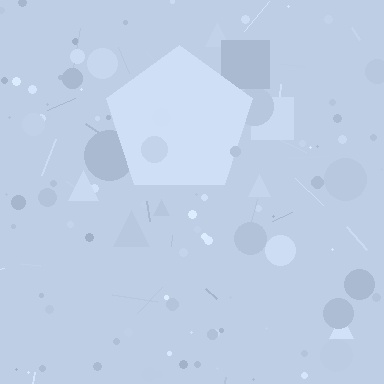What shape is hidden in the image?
A pentagon is hidden in the image.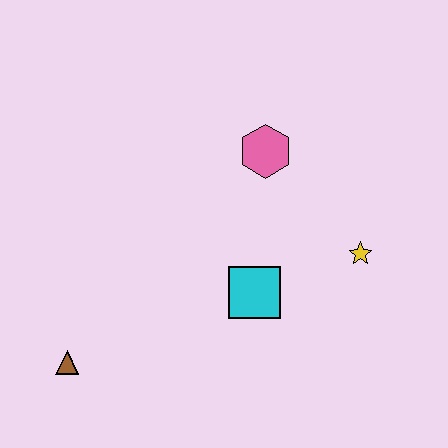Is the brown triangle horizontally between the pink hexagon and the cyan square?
No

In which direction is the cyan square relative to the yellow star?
The cyan square is to the left of the yellow star.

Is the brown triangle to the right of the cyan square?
No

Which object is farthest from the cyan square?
The brown triangle is farthest from the cyan square.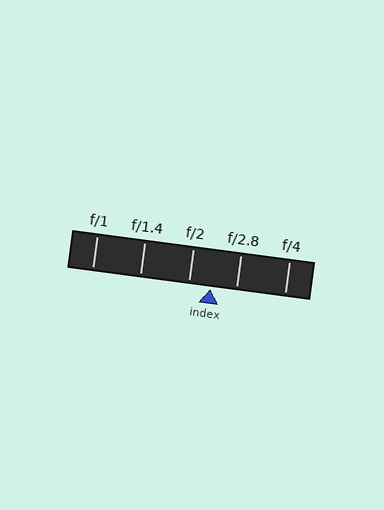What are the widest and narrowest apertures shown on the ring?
The widest aperture shown is f/1 and the narrowest is f/4.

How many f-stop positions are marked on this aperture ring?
There are 5 f-stop positions marked.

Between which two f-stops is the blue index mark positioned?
The index mark is between f/2 and f/2.8.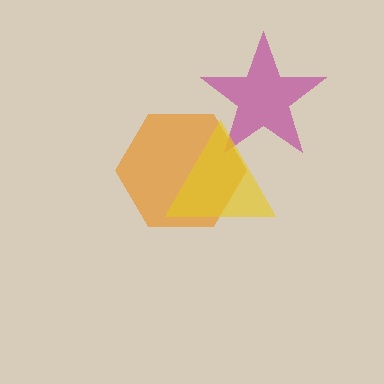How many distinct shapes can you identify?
There are 3 distinct shapes: a magenta star, an orange hexagon, a yellow triangle.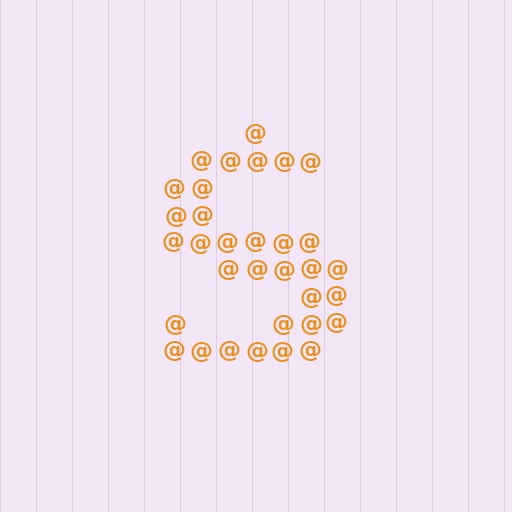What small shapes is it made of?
It is made of small at signs.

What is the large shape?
The large shape is the letter S.